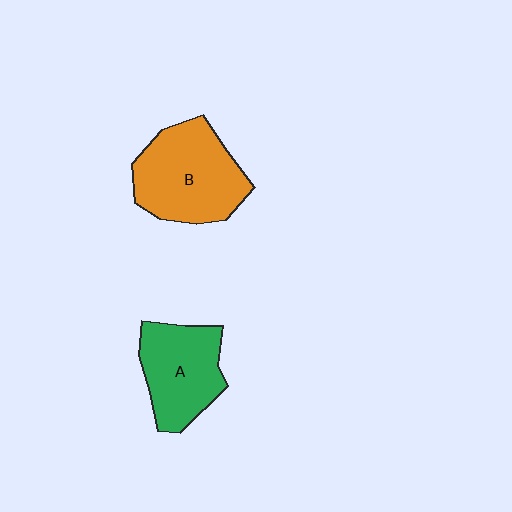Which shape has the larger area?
Shape B (orange).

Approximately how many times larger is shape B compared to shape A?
Approximately 1.2 times.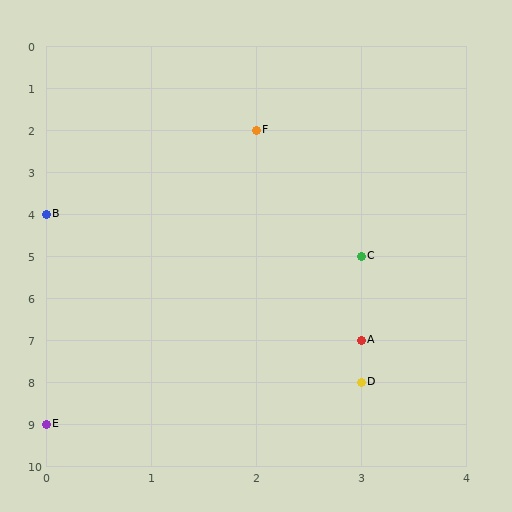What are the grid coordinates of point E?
Point E is at grid coordinates (0, 9).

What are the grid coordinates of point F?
Point F is at grid coordinates (2, 2).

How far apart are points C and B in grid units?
Points C and B are 3 columns and 1 row apart (about 3.2 grid units diagonally).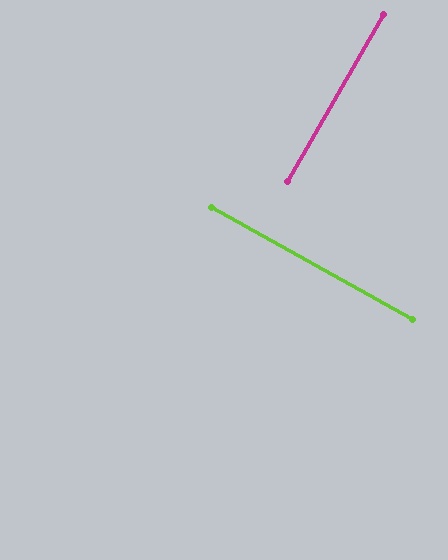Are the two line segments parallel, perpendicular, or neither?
Perpendicular — they meet at approximately 89°.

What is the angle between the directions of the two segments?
Approximately 89 degrees.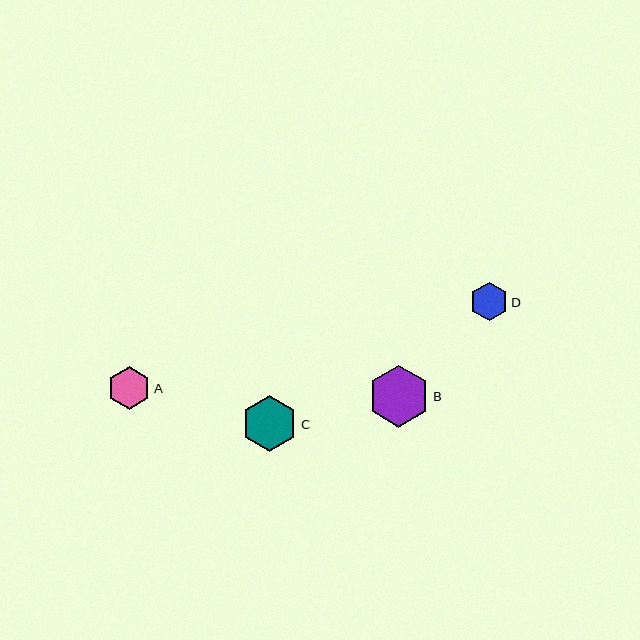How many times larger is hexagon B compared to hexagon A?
Hexagon B is approximately 1.4 times the size of hexagon A.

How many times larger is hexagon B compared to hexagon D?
Hexagon B is approximately 1.6 times the size of hexagon D.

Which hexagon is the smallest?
Hexagon D is the smallest with a size of approximately 38 pixels.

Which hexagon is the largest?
Hexagon B is the largest with a size of approximately 62 pixels.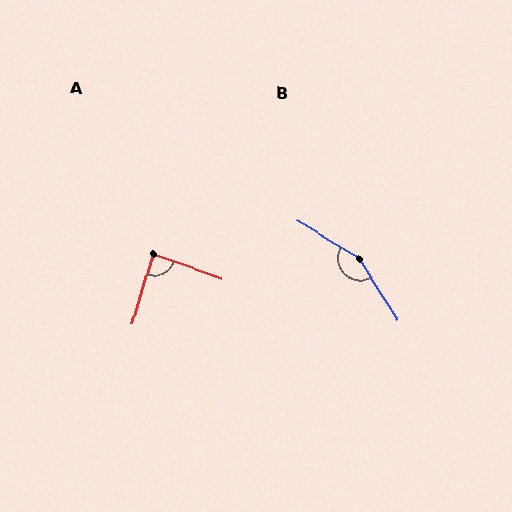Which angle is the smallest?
A, at approximately 87 degrees.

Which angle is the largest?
B, at approximately 154 degrees.